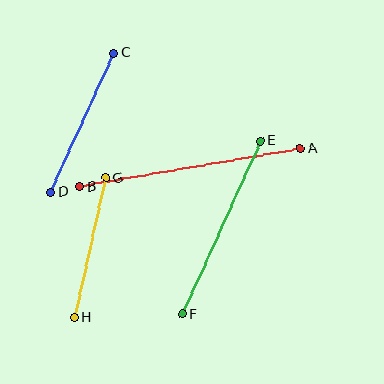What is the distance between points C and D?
The distance is approximately 153 pixels.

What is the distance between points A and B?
The distance is approximately 224 pixels.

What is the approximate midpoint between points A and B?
The midpoint is at approximately (190, 168) pixels.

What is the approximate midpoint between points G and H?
The midpoint is at approximately (90, 248) pixels.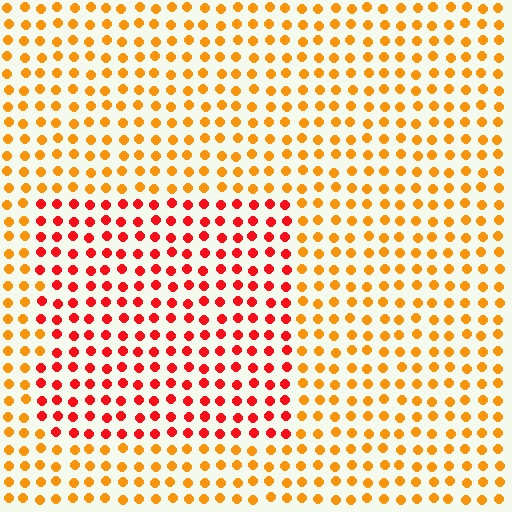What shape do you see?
I see a rectangle.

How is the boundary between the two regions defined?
The boundary is defined purely by a slight shift in hue (about 38 degrees). Spacing, size, and orientation are identical on both sides.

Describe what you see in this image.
The image is filled with small orange elements in a uniform arrangement. A rectangle-shaped region is visible where the elements are tinted to a slightly different hue, forming a subtle color boundary.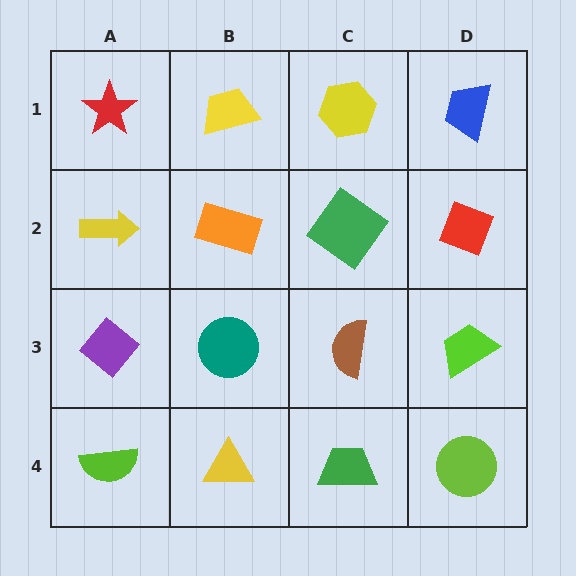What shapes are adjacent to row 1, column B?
An orange rectangle (row 2, column B), a red star (row 1, column A), a yellow hexagon (row 1, column C).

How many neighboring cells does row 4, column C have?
3.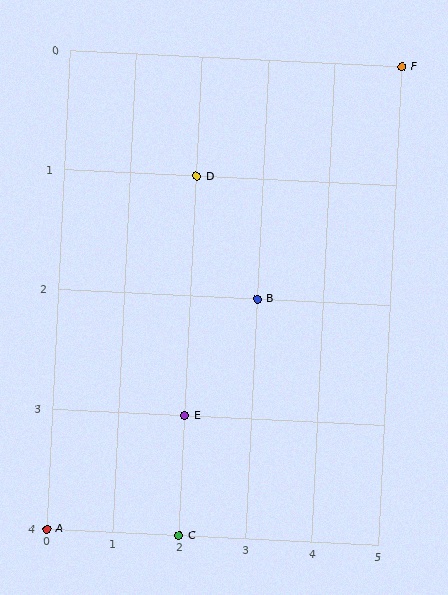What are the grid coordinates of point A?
Point A is at grid coordinates (0, 4).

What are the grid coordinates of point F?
Point F is at grid coordinates (5, 0).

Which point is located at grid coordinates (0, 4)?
Point A is at (0, 4).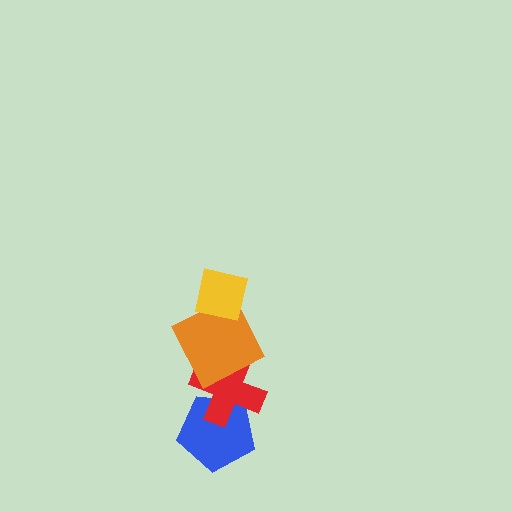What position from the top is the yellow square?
The yellow square is 1st from the top.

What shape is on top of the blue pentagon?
The red cross is on top of the blue pentagon.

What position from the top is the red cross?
The red cross is 3rd from the top.